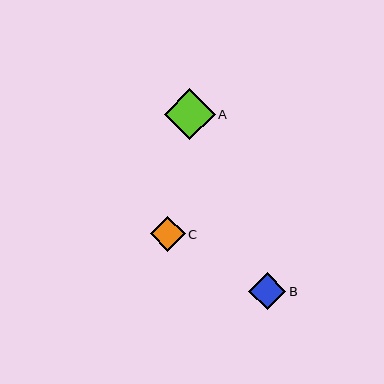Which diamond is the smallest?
Diamond C is the smallest with a size of approximately 35 pixels.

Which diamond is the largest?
Diamond A is the largest with a size of approximately 51 pixels.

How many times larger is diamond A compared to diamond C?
Diamond A is approximately 1.5 times the size of diamond C.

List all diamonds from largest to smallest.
From largest to smallest: A, B, C.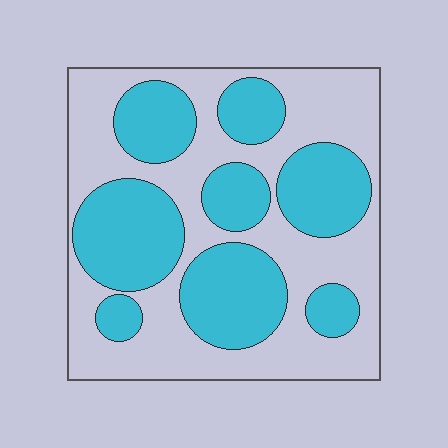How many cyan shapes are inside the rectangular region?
8.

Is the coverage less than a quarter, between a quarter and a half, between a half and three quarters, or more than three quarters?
Between a quarter and a half.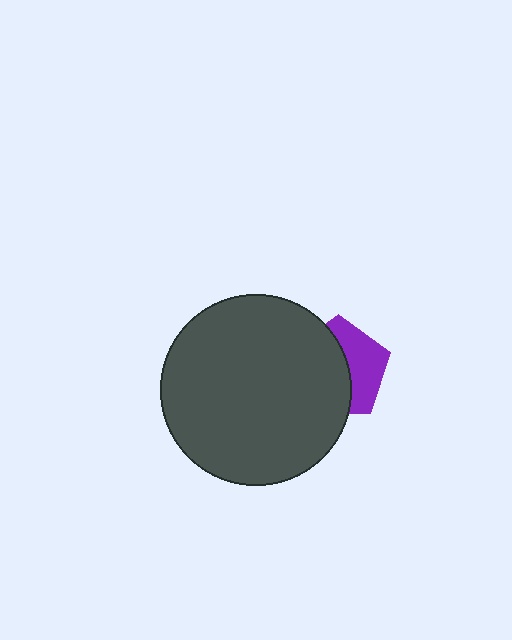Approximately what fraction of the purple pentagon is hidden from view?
Roughly 58% of the purple pentagon is hidden behind the dark gray circle.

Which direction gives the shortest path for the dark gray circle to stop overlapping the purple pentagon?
Moving left gives the shortest separation.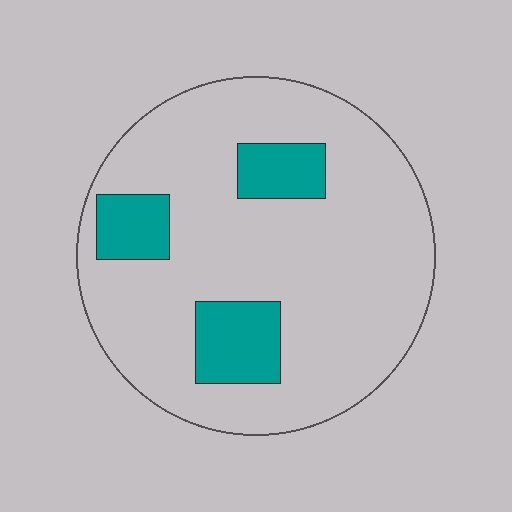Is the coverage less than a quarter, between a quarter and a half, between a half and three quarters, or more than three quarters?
Less than a quarter.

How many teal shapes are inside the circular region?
3.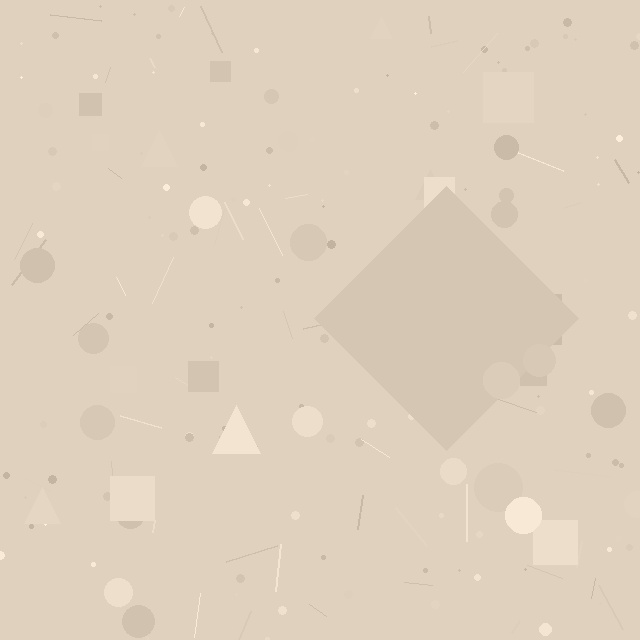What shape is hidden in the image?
A diamond is hidden in the image.